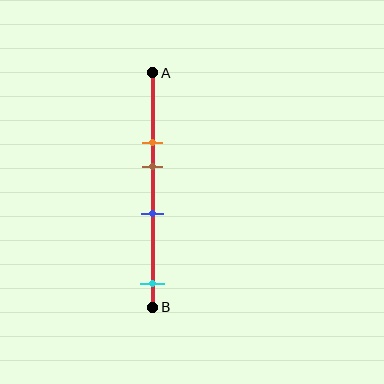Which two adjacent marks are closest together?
The orange and brown marks are the closest adjacent pair.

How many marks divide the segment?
There are 4 marks dividing the segment.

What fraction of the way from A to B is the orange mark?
The orange mark is approximately 30% (0.3) of the way from A to B.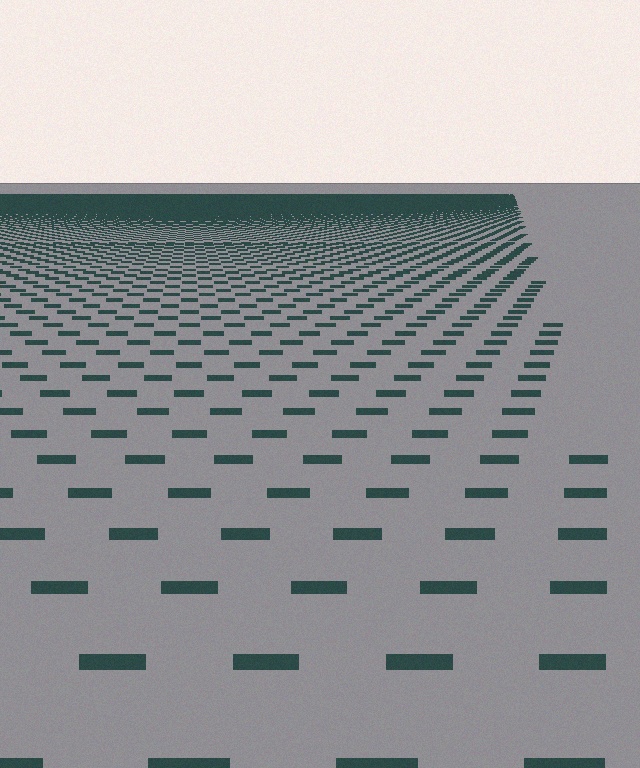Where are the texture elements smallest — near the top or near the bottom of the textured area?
Near the top.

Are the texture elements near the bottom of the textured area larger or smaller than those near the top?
Larger. Near the bottom, elements are closer to the viewer and appear at a bigger on-screen size.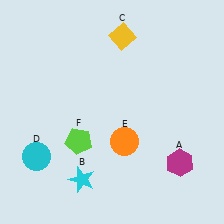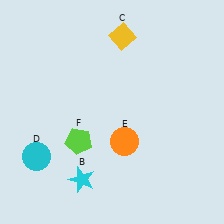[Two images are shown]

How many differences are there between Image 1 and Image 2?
There is 1 difference between the two images.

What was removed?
The magenta hexagon (A) was removed in Image 2.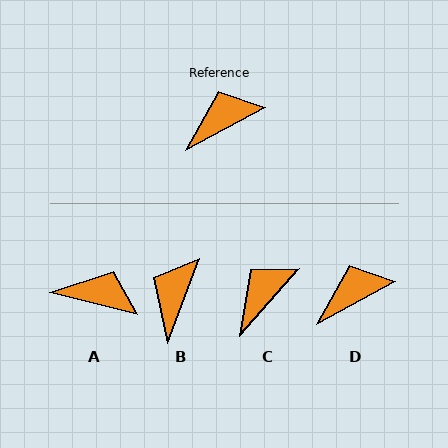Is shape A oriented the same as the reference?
No, it is off by about 43 degrees.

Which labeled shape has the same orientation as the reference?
D.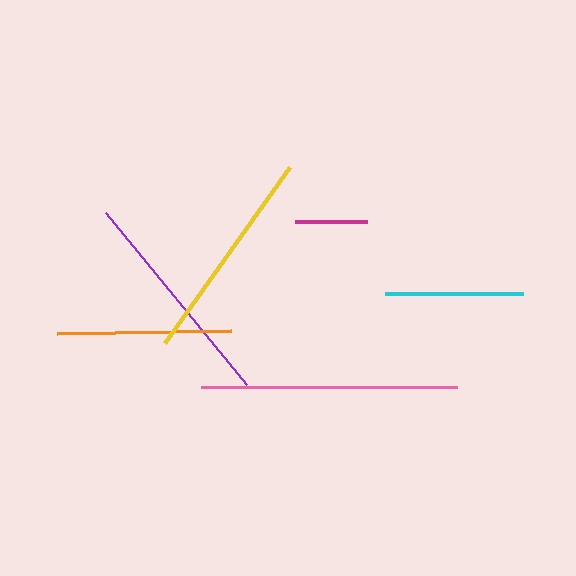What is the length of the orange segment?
The orange segment is approximately 175 pixels long.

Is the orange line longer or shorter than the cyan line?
The orange line is longer than the cyan line.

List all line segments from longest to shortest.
From longest to shortest: pink, purple, yellow, orange, cyan, magenta.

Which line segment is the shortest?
The magenta line is the shortest at approximately 72 pixels.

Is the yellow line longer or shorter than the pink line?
The pink line is longer than the yellow line.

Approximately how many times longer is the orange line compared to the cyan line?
The orange line is approximately 1.3 times the length of the cyan line.